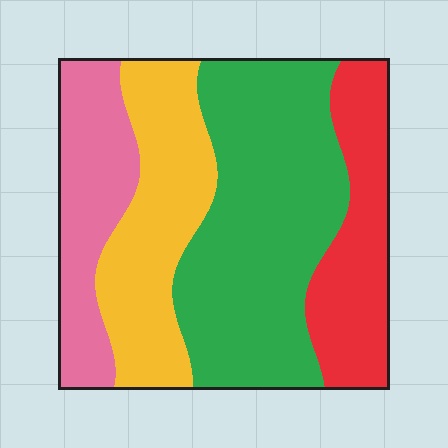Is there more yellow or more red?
Yellow.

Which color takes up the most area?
Green, at roughly 40%.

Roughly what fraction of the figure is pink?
Pink covers 18% of the figure.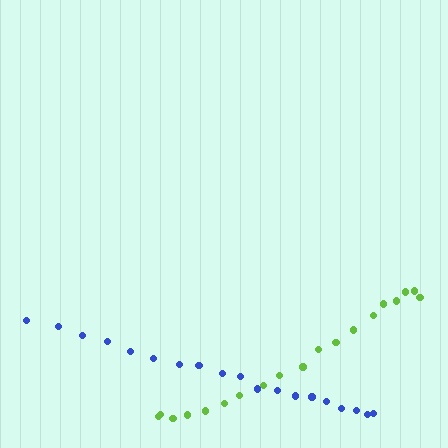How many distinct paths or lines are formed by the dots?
There are 2 distinct paths.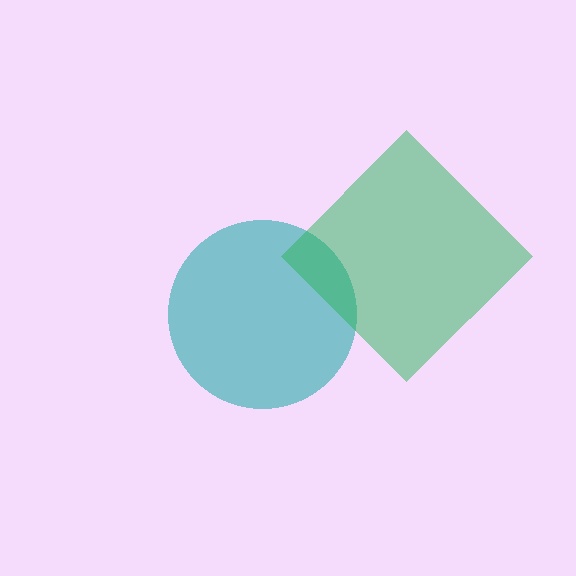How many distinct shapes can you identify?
There are 2 distinct shapes: a teal circle, a green diamond.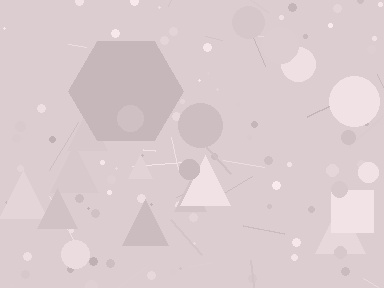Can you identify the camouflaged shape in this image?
The camouflaged shape is a hexagon.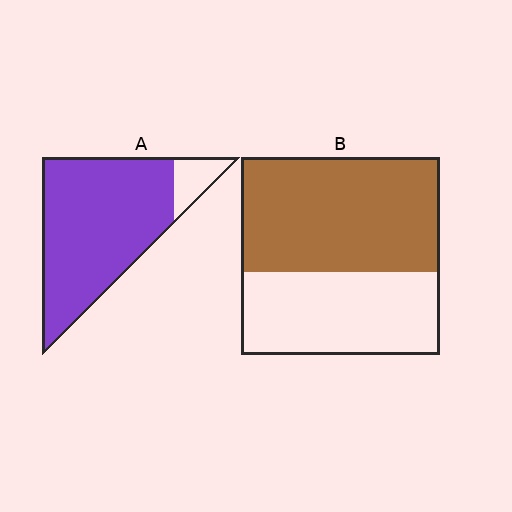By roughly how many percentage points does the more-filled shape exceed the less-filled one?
By roughly 30 percentage points (A over B).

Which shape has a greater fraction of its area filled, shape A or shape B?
Shape A.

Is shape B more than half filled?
Yes.